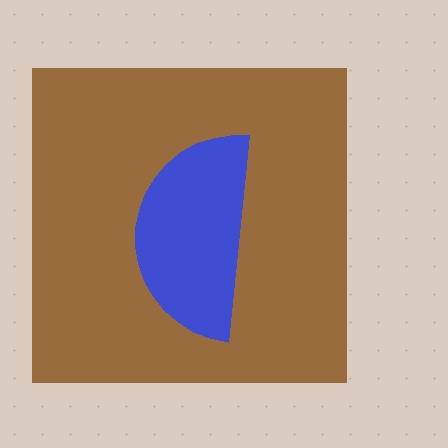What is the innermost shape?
The blue semicircle.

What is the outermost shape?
The brown square.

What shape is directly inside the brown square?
The blue semicircle.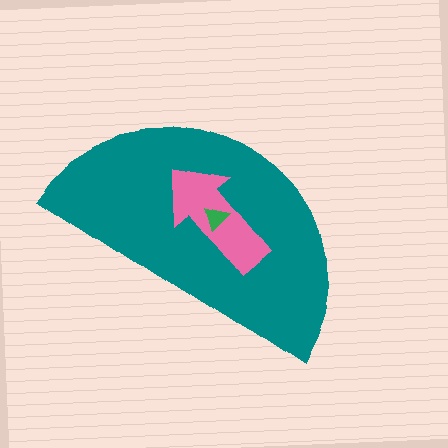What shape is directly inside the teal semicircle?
The pink arrow.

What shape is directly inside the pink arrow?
The green triangle.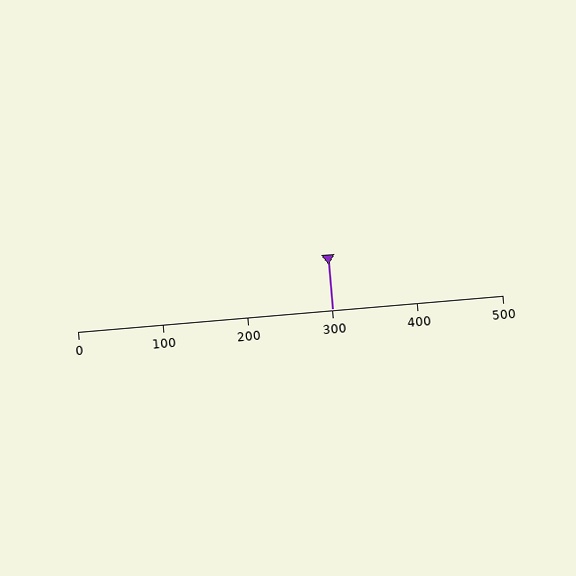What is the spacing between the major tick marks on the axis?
The major ticks are spaced 100 apart.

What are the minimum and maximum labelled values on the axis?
The axis runs from 0 to 500.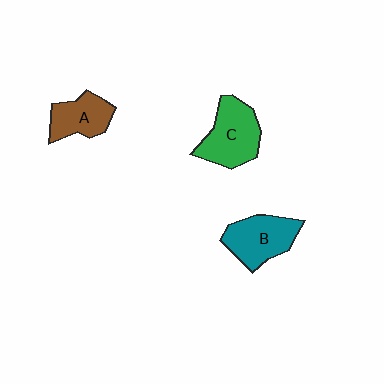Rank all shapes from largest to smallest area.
From largest to smallest: C (green), B (teal), A (brown).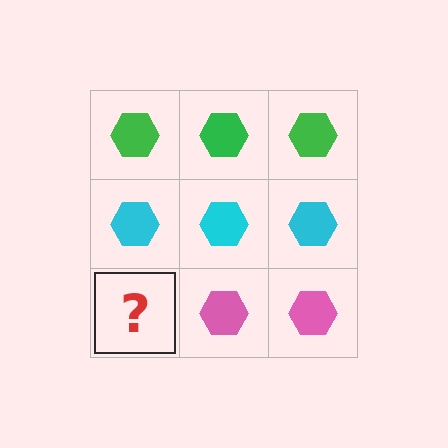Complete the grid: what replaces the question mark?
The question mark should be replaced with a pink hexagon.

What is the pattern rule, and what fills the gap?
The rule is that each row has a consistent color. The gap should be filled with a pink hexagon.